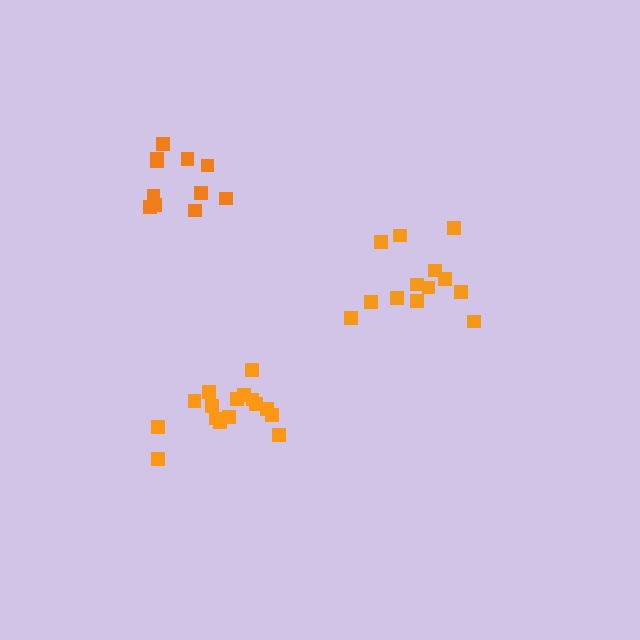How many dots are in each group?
Group 1: 11 dots, Group 2: 16 dots, Group 3: 13 dots (40 total).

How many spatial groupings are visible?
There are 3 spatial groupings.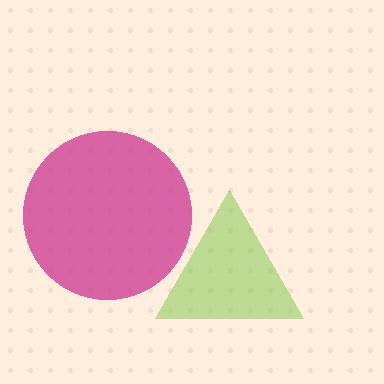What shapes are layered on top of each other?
The layered shapes are: a lime triangle, a magenta circle.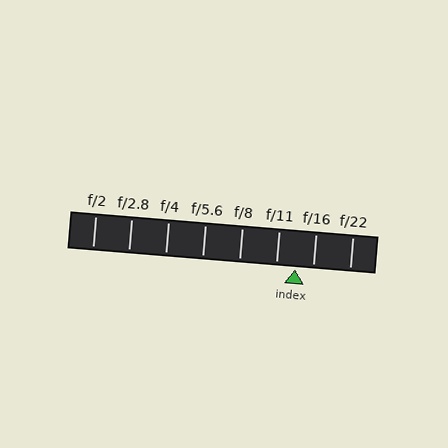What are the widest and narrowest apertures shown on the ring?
The widest aperture shown is f/2 and the narrowest is f/22.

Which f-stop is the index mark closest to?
The index mark is closest to f/16.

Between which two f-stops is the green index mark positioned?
The index mark is between f/11 and f/16.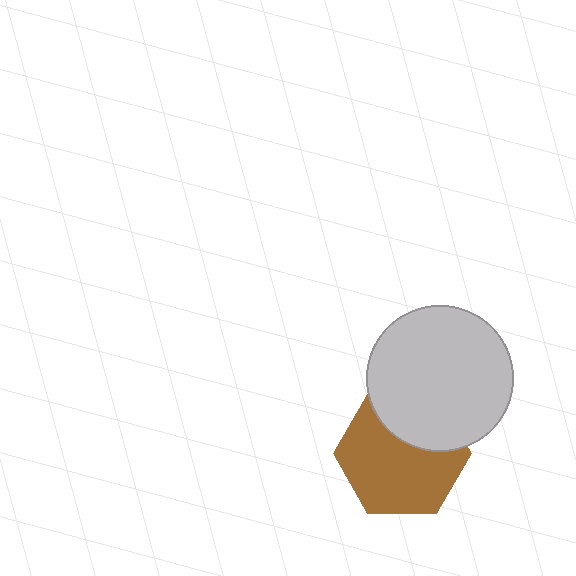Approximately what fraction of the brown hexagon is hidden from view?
Roughly 31% of the brown hexagon is hidden behind the light gray circle.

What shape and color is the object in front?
The object in front is a light gray circle.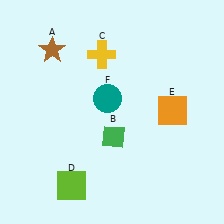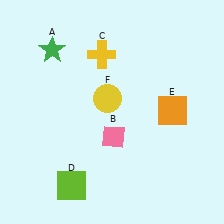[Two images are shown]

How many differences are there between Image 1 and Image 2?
There are 3 differences between the two images.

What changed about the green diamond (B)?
In Image 1, B is green. In Image 2, it changed to pink.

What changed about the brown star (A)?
In Image 1, A is brown. In Image 2, it changed to green.